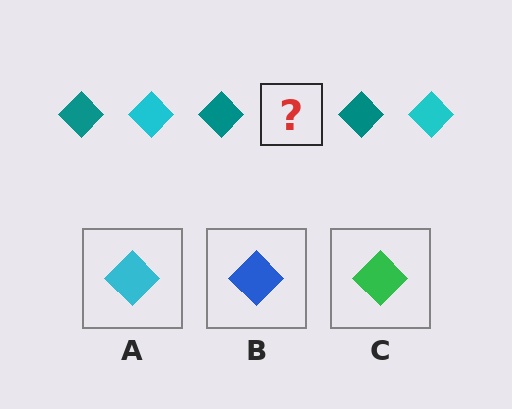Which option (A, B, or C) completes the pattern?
A.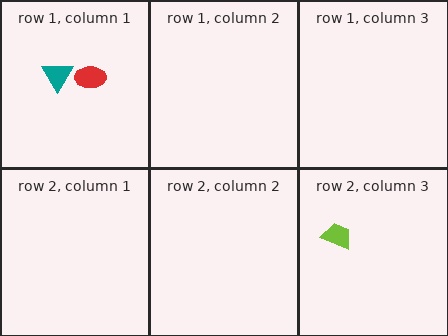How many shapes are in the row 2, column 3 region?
1.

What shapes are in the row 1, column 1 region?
The teal triangle, the red ellipse.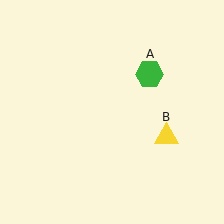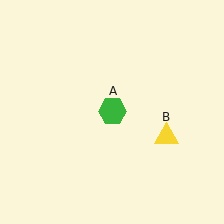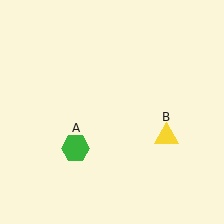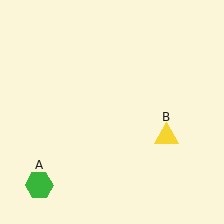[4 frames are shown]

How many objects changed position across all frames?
1 object changed position: green hexagon (object A).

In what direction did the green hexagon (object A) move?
The green hexagon (object A) moved down and to the left.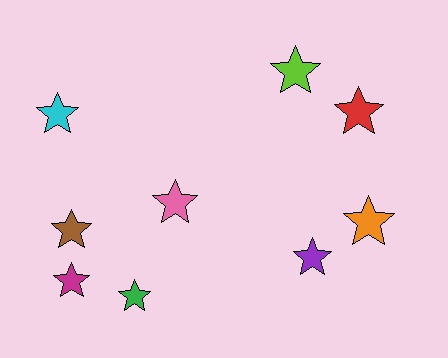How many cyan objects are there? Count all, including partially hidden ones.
There is 1 cyan object.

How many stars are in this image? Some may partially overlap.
There are 9 stars.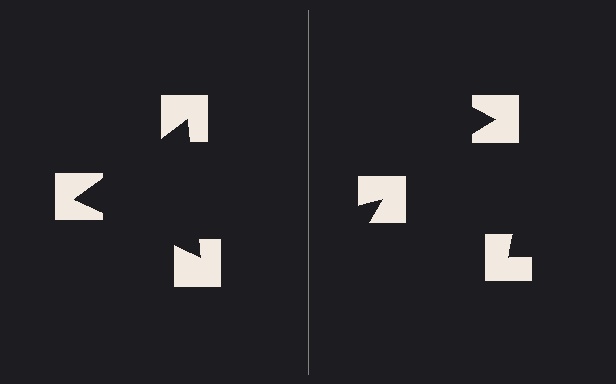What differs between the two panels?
The notched squares are positioned identically on both sides; only the wedge orientations differ. On the left they align to a triangle; on the right they are misaligned.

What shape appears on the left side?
An illusory triangle.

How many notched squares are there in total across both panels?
6 — 3 on each side.